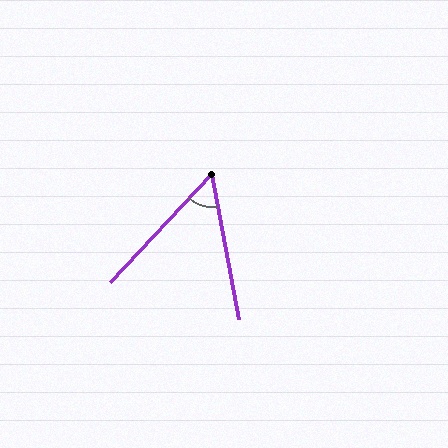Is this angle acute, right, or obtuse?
It is acute.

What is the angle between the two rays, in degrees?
Approximately 54 degrees.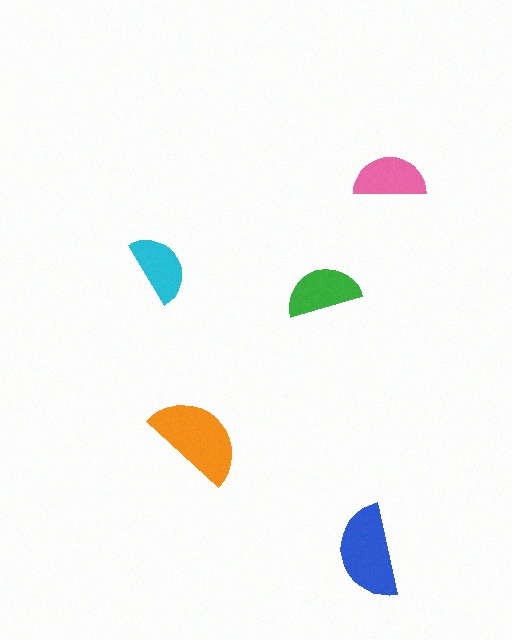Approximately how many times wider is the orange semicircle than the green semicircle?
About 1.5 times wider.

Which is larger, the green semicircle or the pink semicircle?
The green one.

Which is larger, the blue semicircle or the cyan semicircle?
The blue one.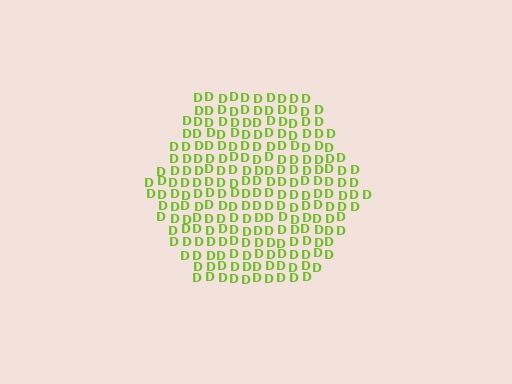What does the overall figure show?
The overall figure shows a hexagon.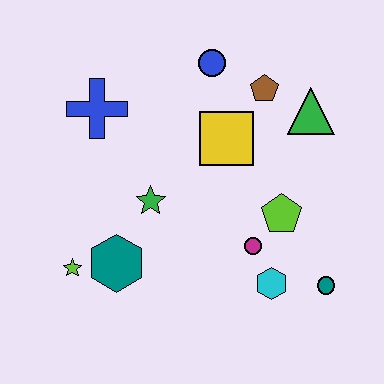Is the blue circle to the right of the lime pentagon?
No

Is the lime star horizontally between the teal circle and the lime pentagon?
No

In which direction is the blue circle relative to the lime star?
The blue circle is above the lime star.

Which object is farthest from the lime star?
The green triangle is farthest from the lime star.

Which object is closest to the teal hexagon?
The lime star is closest to the teal hexagon.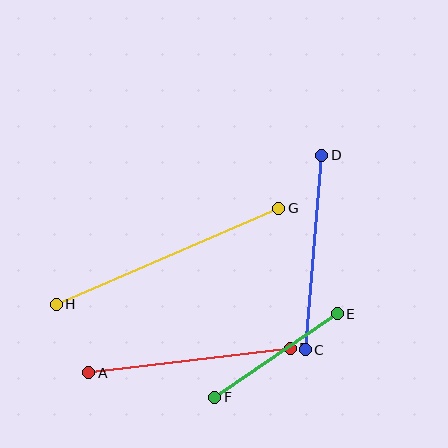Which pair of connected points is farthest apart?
Points G and H are farthest apart.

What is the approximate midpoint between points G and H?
The midpoint is at approximately (168, 256) pixels.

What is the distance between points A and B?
The distance is approximately 203 pixels.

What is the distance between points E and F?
The distance is approximately 148 pixels.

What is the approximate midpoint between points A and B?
The midpoint is at approximately (190, 361) pixels.